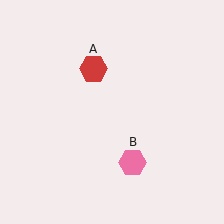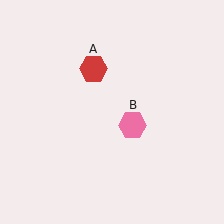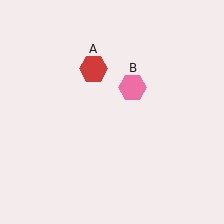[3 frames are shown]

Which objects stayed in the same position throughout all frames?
Red hexagon (object A) remained stationary.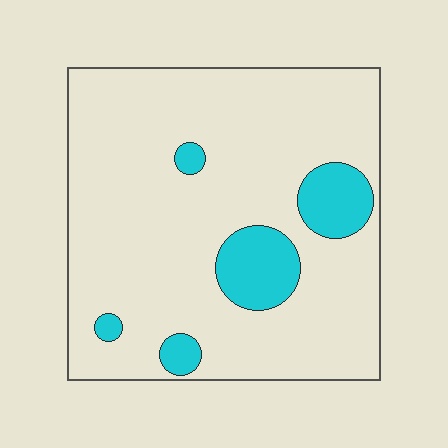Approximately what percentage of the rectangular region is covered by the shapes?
Approximately 15%.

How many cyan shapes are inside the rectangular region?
5.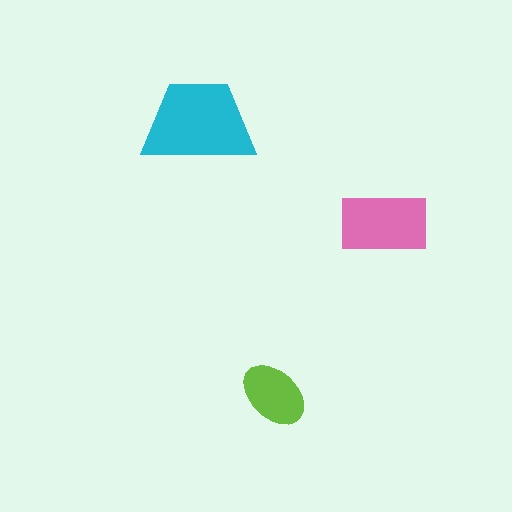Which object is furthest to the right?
The pink rectangle is rightmost.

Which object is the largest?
The cyan trapezoid.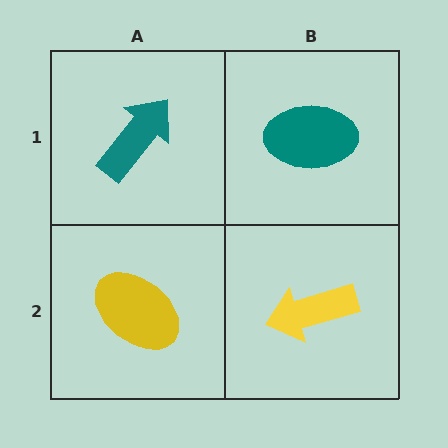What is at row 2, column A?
A yellow ellipse.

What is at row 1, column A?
A teal arrow.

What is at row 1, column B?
A teal ellipse.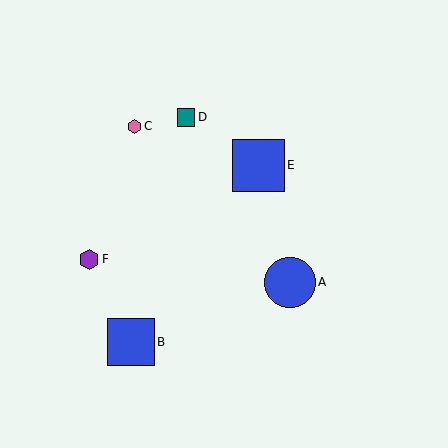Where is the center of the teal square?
The center of the teal square is at (186, 117).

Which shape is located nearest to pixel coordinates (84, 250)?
The purple hexagon (labeled F) at (89, 259) is nearest to that location.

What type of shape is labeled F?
Shape F is a purple hexagon.